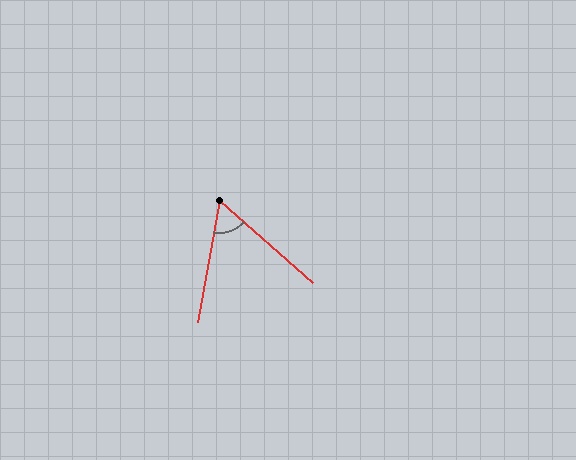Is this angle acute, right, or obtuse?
It is acute.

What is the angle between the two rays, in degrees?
Approximately 59 degrees.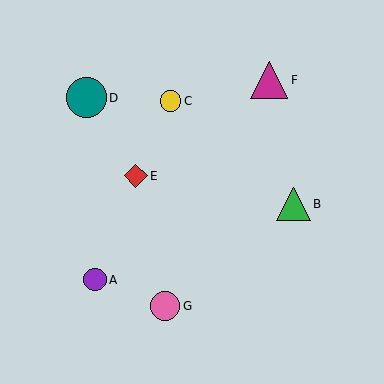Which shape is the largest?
The teal circle (labeled D) is the largest.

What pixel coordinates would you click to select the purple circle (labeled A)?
Click at (95, 280) to select the purple circle A.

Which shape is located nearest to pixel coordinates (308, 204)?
The green triangle (labeled B) at (293, 204) is nearest to that location.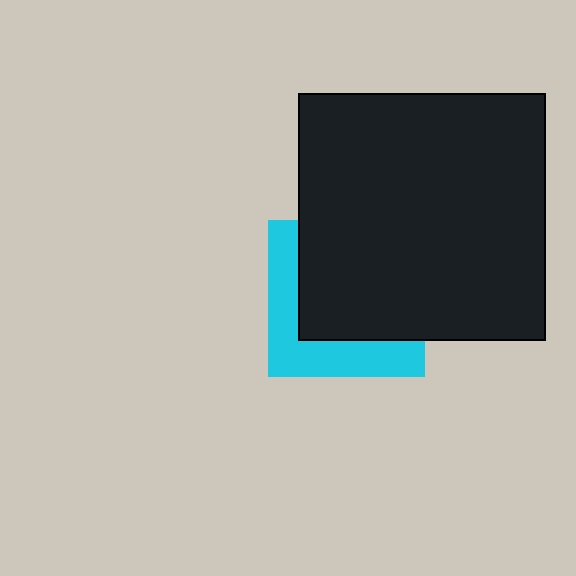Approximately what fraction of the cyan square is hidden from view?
Roughly 63% of the cyan square is hidden behind the black square.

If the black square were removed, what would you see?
You would see the complete cyan square.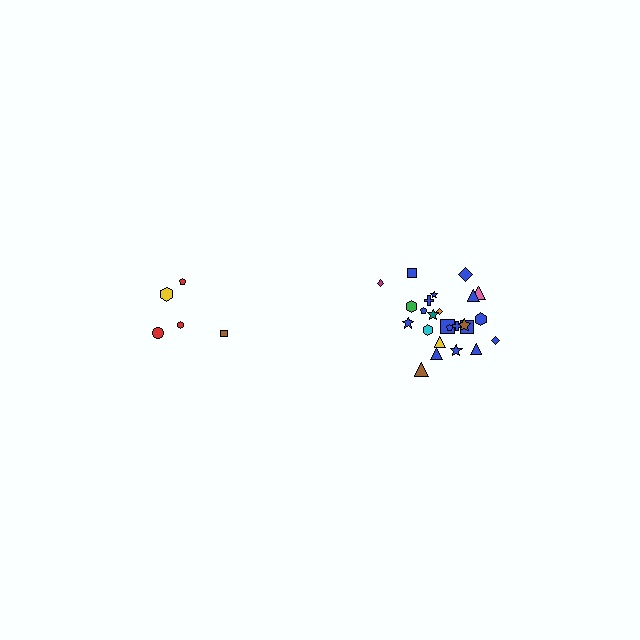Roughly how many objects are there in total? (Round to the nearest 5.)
Roughly 30 objects in total.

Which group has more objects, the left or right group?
The right group.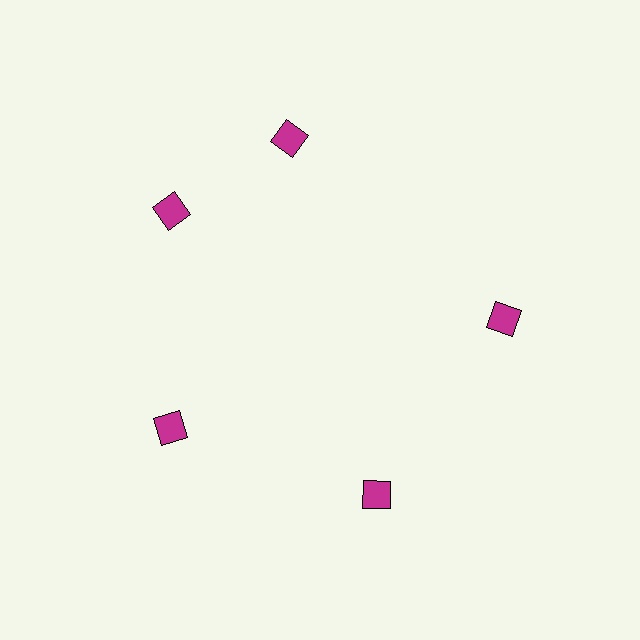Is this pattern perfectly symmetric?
No. The 5 magenta diamonds are arranged in a ring, but one element near the 1 o'clock position is rotated out of alignment along the ring, breaking the 5-fold rotational symmetry.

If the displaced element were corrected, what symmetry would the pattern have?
It would have 5-fold rotational symmetry — the pattern would map onto itself every 72 degrees.